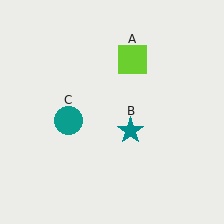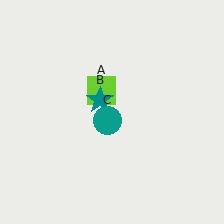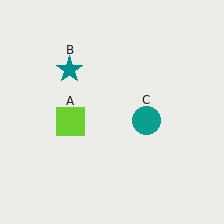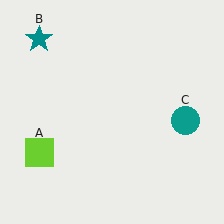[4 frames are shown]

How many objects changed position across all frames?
3 objects changed position: lime square (object A), teal star (object B), teal circle (object C).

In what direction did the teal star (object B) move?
The teal star (object B) moved up and to the left.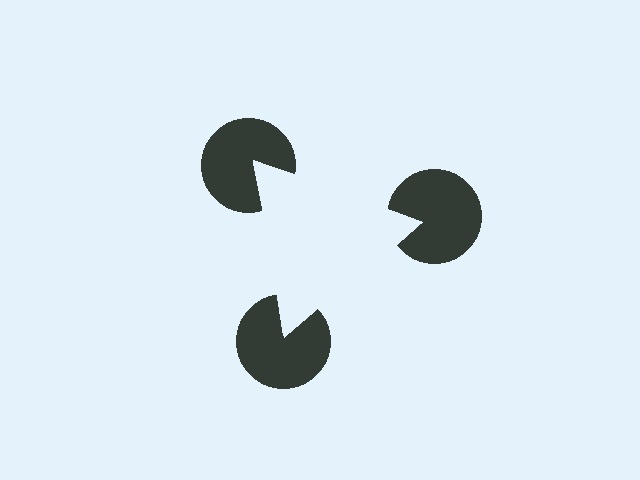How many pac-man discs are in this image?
There are 3 — one at each vertex of the illusory triangle.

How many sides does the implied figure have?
3 sides.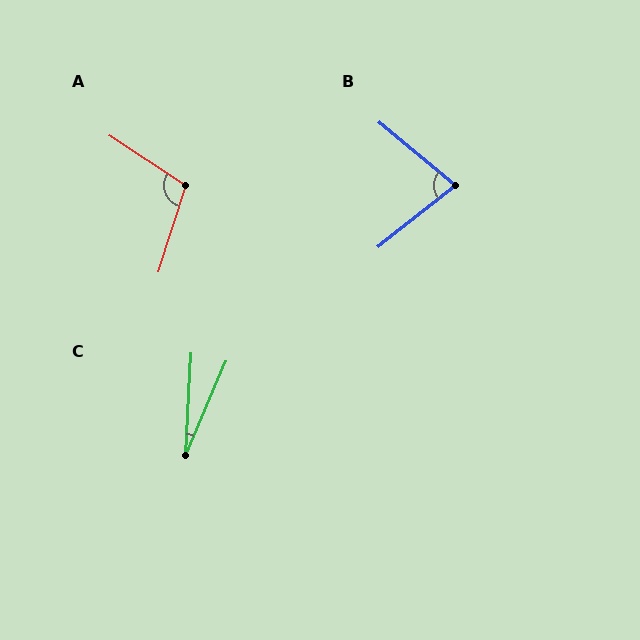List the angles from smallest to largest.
C (20°), B (78°), A (105°).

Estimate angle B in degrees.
Approximately 78 degrees.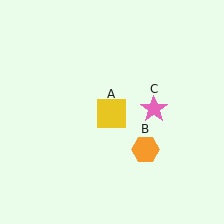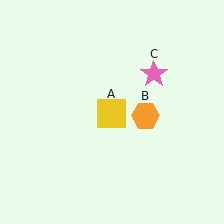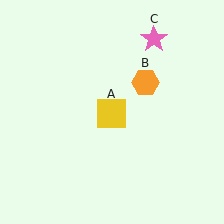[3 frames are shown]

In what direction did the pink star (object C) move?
The pink star (object C) moved up.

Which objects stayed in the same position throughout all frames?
Yellow square (object A) remained stationary.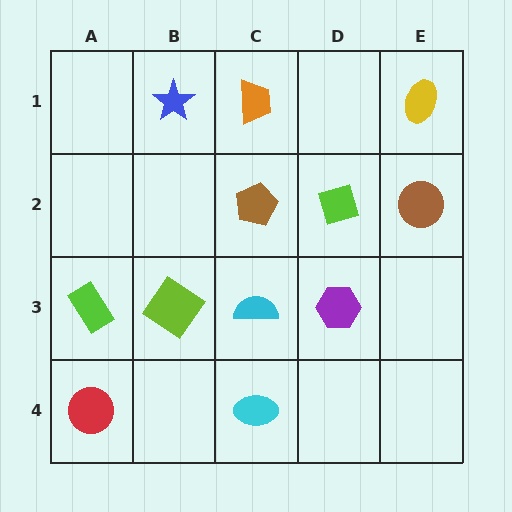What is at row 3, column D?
A purple hexagon.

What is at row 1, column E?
A yellow ellipse.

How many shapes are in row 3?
4 shapes.